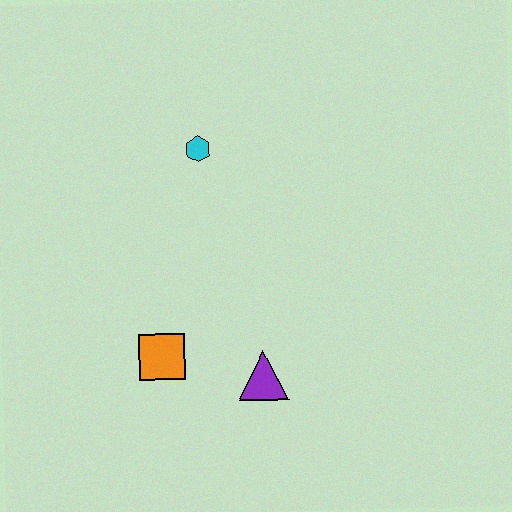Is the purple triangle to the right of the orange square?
Yes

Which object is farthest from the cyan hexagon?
The purple triangle is farthest from the cyan hexagon.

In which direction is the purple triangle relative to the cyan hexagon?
The purple triangle is below the cyan hexagon.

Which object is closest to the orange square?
The purple triangle is closest to the orange square.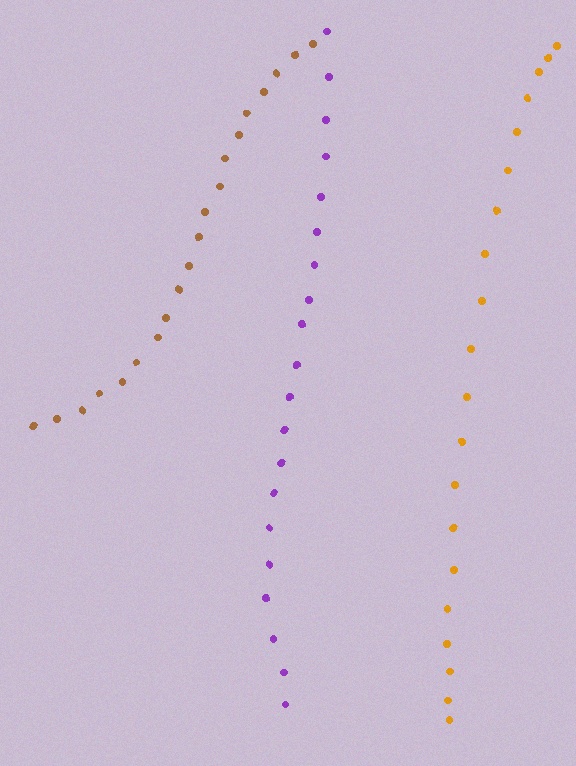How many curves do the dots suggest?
There are 3 distinct paths.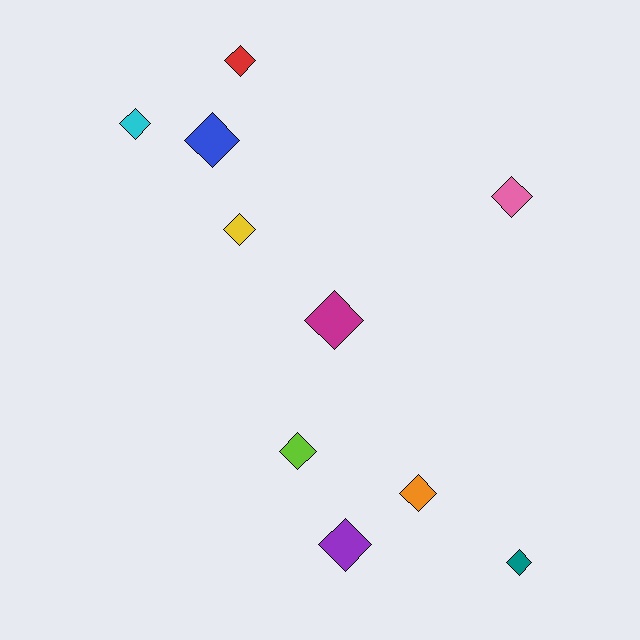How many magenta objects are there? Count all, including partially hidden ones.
There is 1 magenta object.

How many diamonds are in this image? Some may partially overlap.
There are 10 diamonds.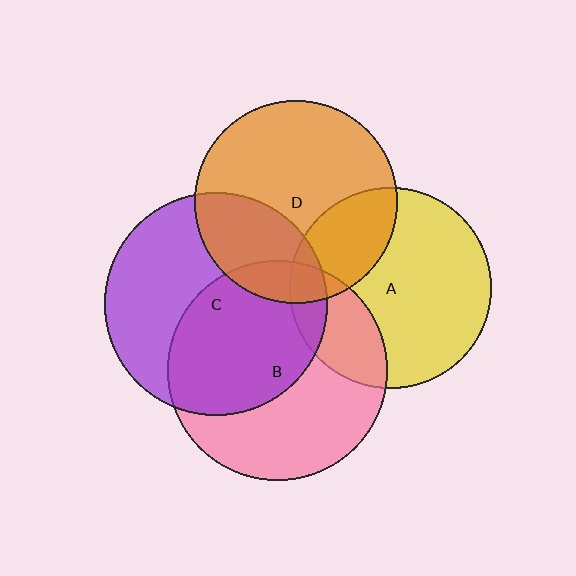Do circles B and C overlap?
Yes.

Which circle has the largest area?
Circle C (purple).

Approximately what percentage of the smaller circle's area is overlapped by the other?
Approximately 50%.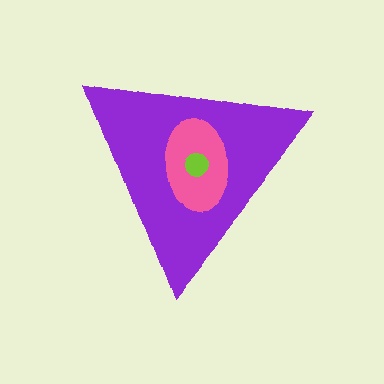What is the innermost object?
The lime circle.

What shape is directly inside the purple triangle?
The pink ellipse.